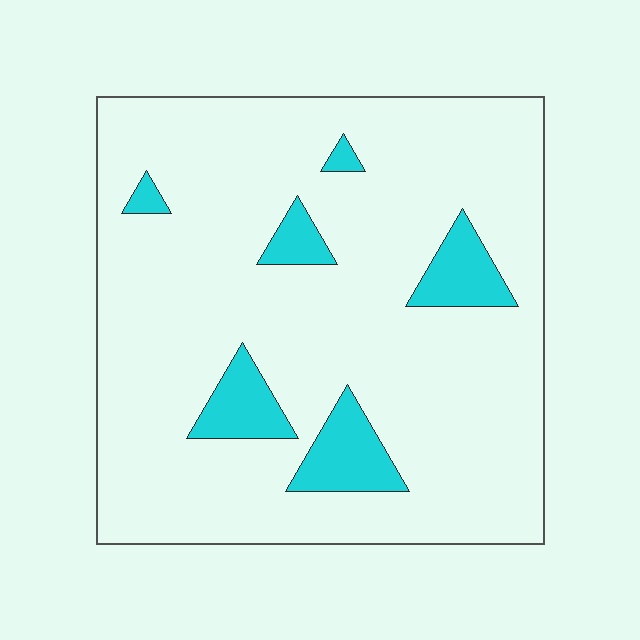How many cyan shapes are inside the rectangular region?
6.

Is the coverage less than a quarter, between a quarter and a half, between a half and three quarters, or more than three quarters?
Less than a quarter.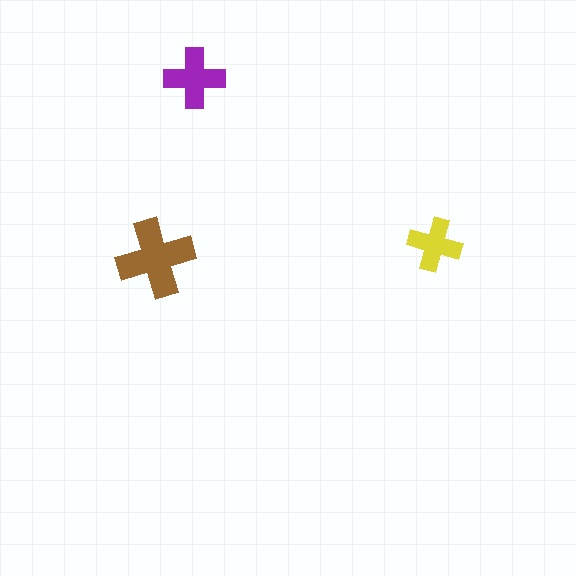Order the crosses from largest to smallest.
the brown one, the purple one, the yellow one.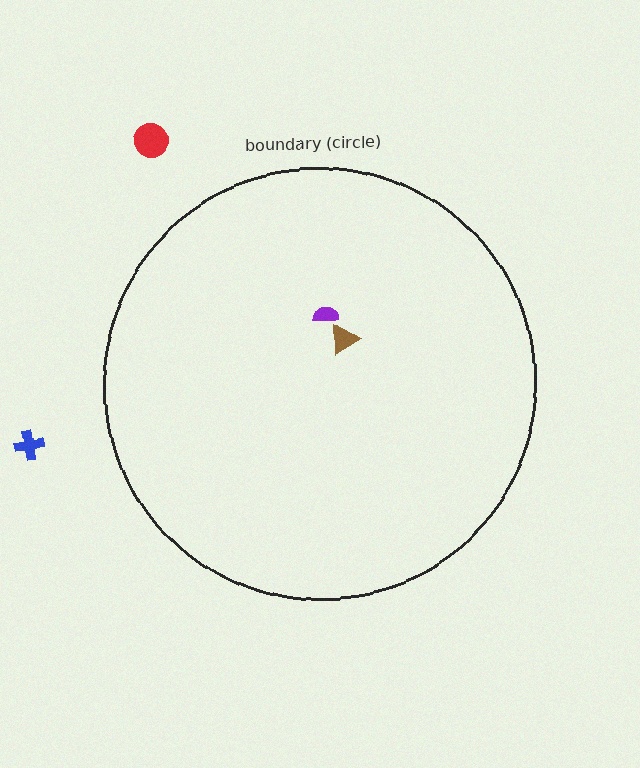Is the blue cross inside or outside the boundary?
Outside.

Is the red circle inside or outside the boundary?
Outside.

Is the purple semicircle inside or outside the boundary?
Inside.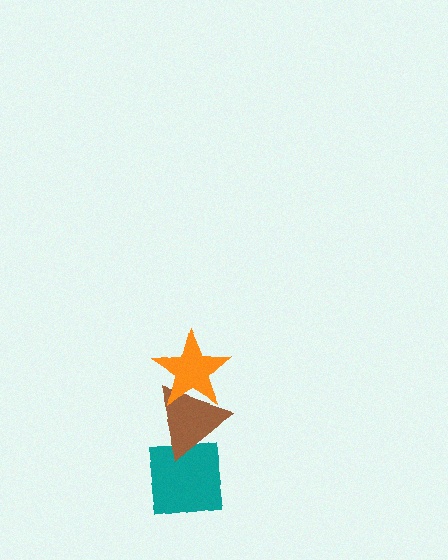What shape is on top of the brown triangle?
The orange star is on top of the brown triangle.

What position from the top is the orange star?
The orange star is 1st from the top.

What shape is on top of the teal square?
The brown triangle is on top of the teal square.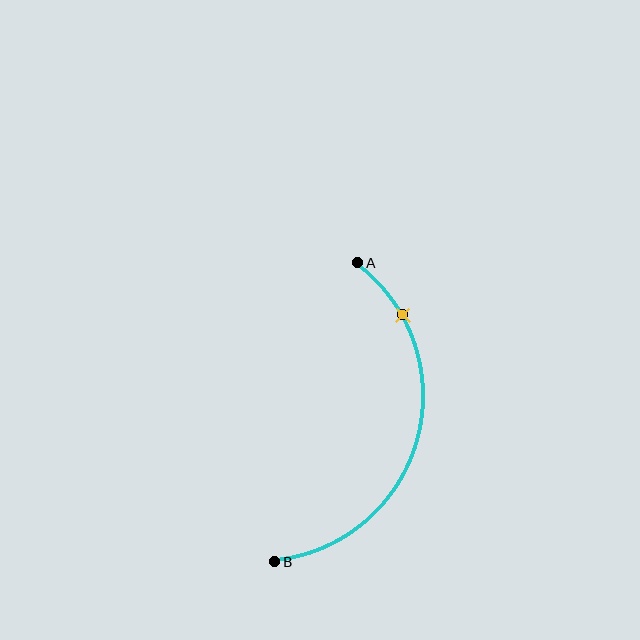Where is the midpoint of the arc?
The arc midpoint is the point on the curve farthest from the straight line joining A and B. It sits to the right of that line.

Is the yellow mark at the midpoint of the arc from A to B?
No. The yellow mark lies on the arc but is closer to endpoint A. The arc midpoint would be at the point on the curve equidistant along the arc from both A and B.